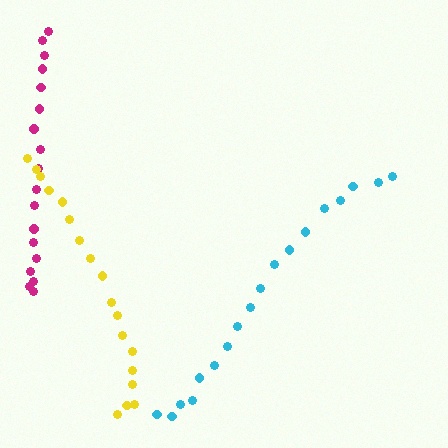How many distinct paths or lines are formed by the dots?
There are 3 distinct paths.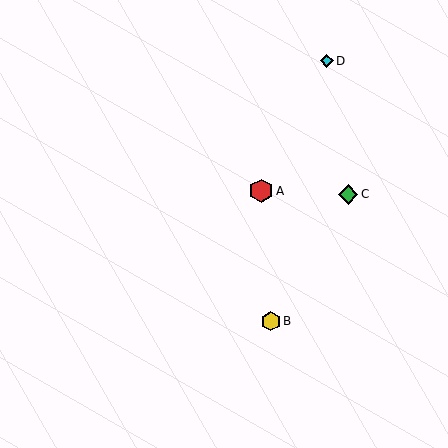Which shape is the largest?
The red hexagon (labeled A) is the largest.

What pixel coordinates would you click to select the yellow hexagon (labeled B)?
Click at (271, 321) to select the yellow hexagon B.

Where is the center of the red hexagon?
The center of the red hexagon is at (261, 191).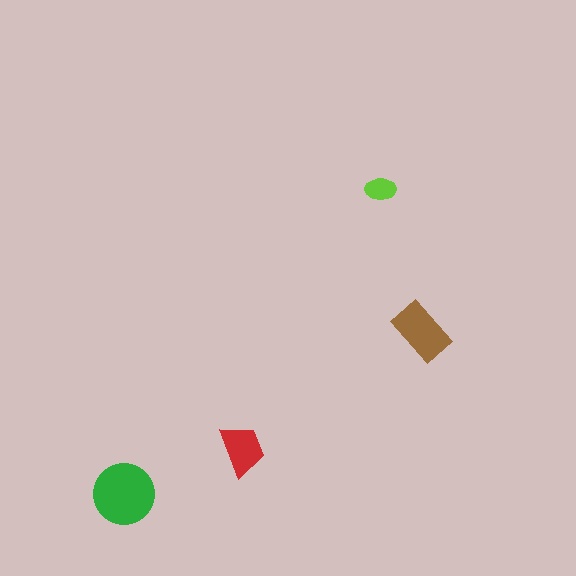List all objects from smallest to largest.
The lime ellipse, the red trapezoid, the brown rectangle, the green circle.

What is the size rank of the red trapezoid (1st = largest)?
3rd.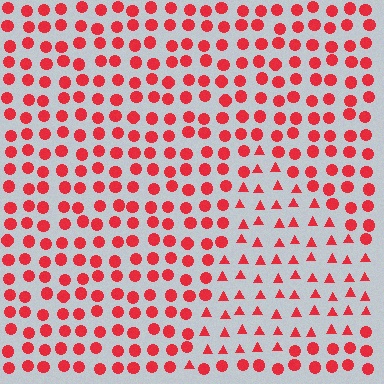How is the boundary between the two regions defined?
The boundary is defined by a change in element shape: triangles inside vs. circles outside. All elements share the same color and spacing.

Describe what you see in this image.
The image is filled with small red elements arranged in a uniform grid. A triangle-shaped region contains triangles, while the surrounding area contains circles. The boundary is defined purely by the change in element shape.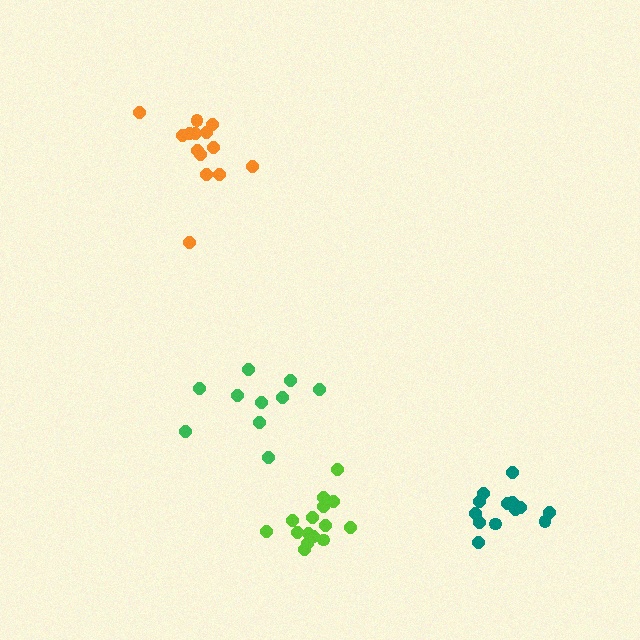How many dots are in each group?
Group 1: 10 dots, Group 2: 13 dots, Group 3: 15 dots, Group 4: 14 dots (52 total).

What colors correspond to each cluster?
The clusters are colored: green, teal, lime, orange.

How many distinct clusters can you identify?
There are 4 distinct clusters.